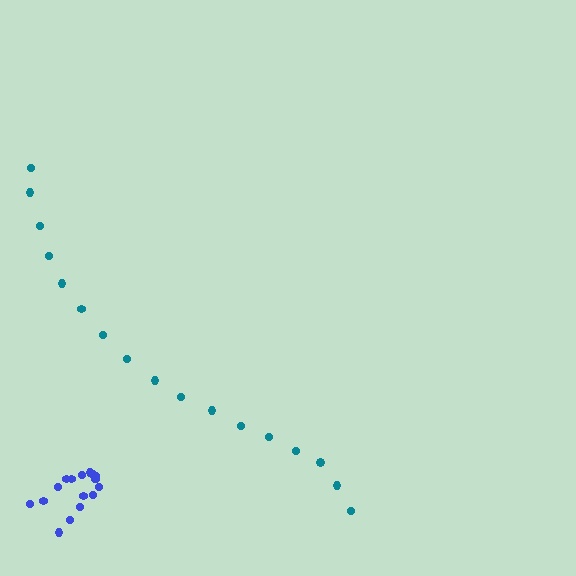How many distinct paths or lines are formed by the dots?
There are 2 distinct paths.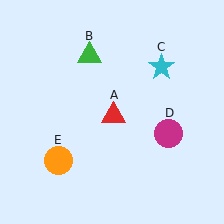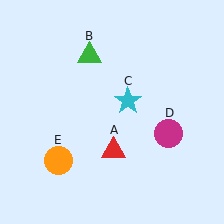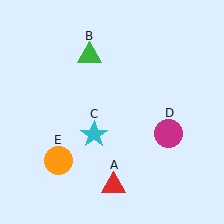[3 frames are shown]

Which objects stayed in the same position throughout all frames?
Green triangle (object B) and magenta circle (object D) and orange circle (object E) remained stationary.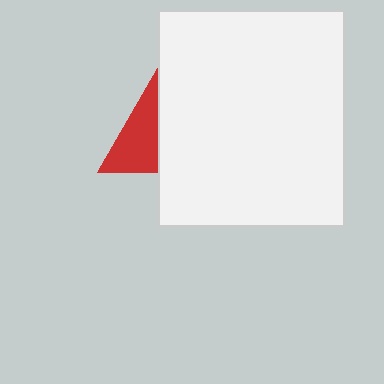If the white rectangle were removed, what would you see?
You would see the complete red triangle.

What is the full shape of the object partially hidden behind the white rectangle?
The partially hidden object is a red triangle.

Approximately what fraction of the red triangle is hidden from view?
Roughly 56% of the red triangle is hidden behind the white rectangle.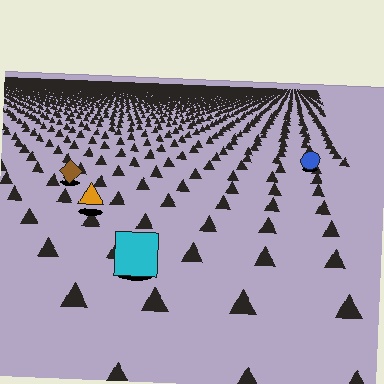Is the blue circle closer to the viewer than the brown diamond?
No. The brown diamond is closer — you can tell from the texture gradient: the ground texture is coarser near it.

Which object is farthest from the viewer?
The blue circle is farthest from the viewer. It appears smaller and the ground texture around it is denser.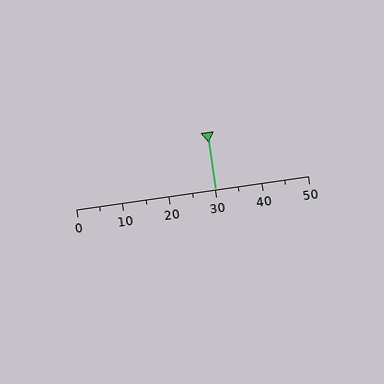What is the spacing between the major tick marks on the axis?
The major ticks are spaced 10 apart.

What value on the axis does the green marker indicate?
The marker indicates approximately 30.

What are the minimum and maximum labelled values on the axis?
The axis runs from 0 to 50.